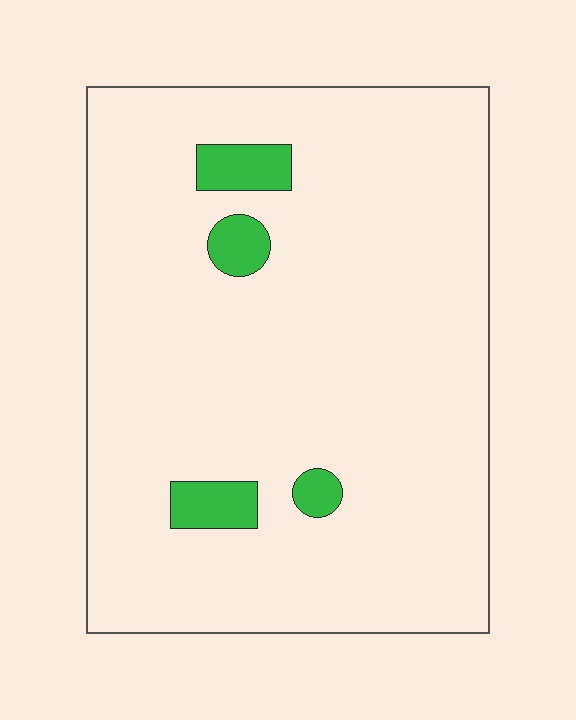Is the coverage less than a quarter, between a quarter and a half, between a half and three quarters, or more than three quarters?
Less than a quarter.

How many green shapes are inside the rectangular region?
4.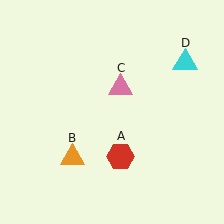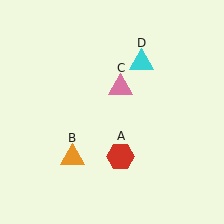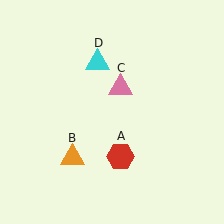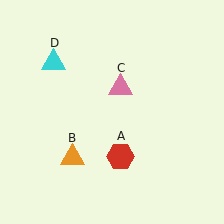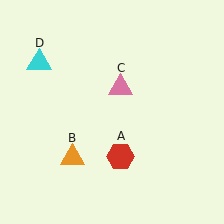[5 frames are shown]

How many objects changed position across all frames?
1 object changed position: cyan triangle (object D).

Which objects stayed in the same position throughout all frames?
Red hexagon (object A) and orange triangle (object B) and pink triangle (object C) remained stationary.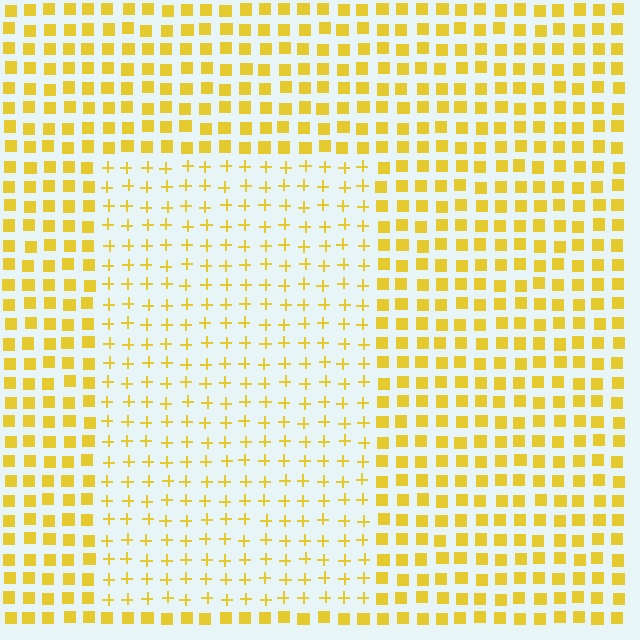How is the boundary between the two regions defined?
The boundary is defined by a change in element shape: plus signs inside vs. squares outside. All elements share the same color and spacing.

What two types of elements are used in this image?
The image uses plus signs inside the rectangle region and squares outside it.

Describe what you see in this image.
The image is filled with small yellow elements arranged in a uniform grid. A rectangle-shaped region contains plus signs, while the surrounding area contains squares. The boundary is defined purely by the change in element shape.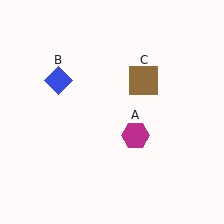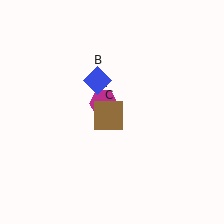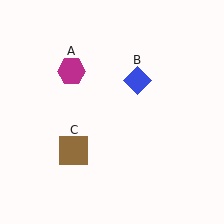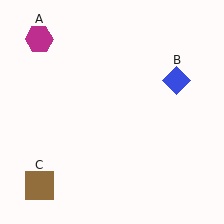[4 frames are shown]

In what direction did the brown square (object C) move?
The brown square (object C) moved down and to the left.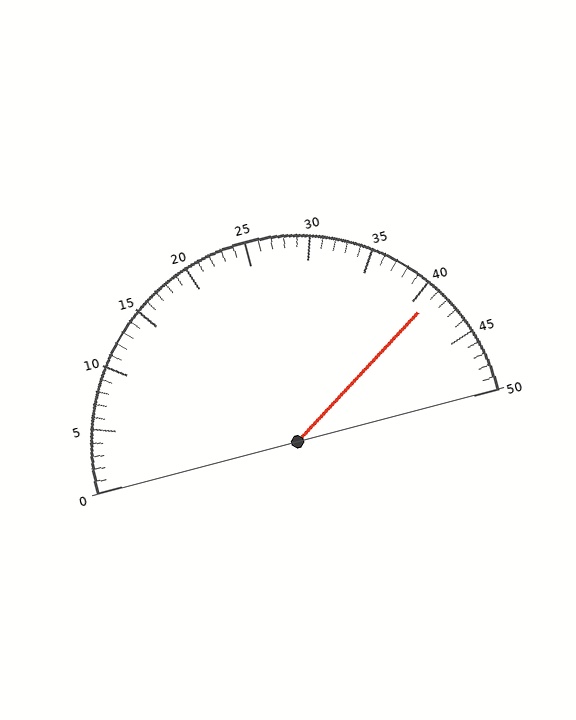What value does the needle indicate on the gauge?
The needle indicates approximately 41.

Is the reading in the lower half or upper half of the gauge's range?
The reading is in the upper half of the range (0 to 50).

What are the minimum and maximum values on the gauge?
The gauge ranges from 0 to 50.